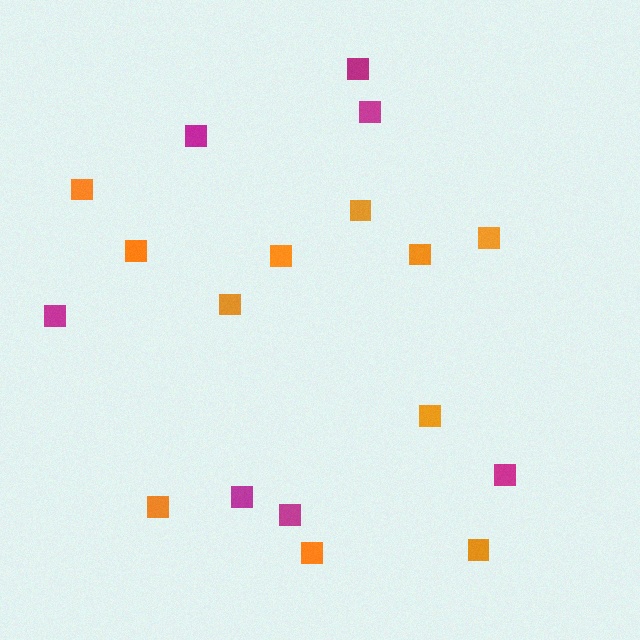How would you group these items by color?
There are 2 groups: one group of orange squares (11) and one group of magenta squares (7).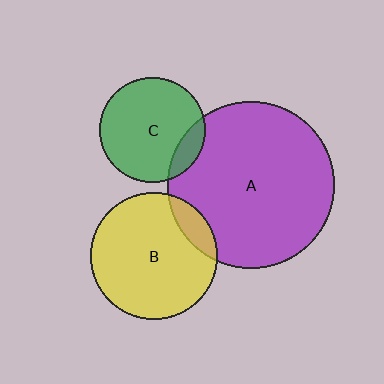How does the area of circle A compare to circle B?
Approximately 1.7 times.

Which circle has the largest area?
Circle A (purple).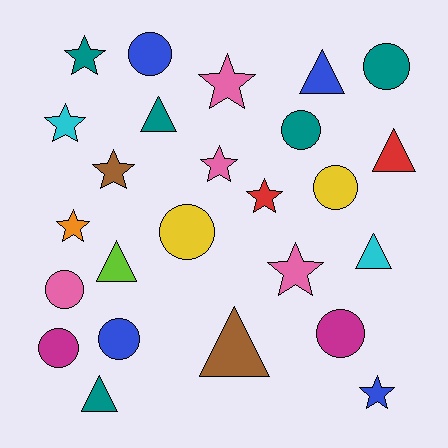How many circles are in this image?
There are 9 circles.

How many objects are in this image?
There are 25 objects.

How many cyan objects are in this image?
There are 2 cyan objects.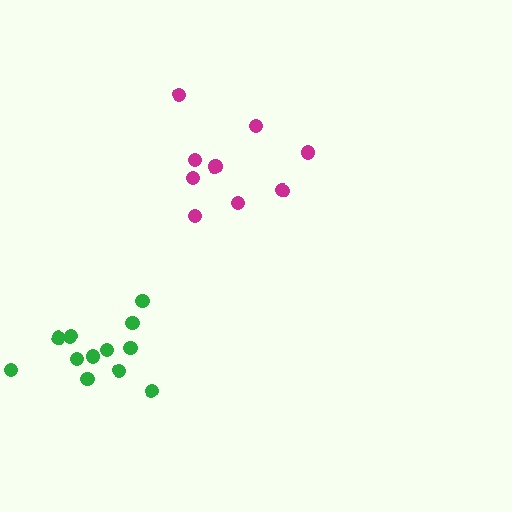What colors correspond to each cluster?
The clusters are colored: green, magenta.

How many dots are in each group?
Group 1: 12 dots, Group 2: 9 dots (21 total).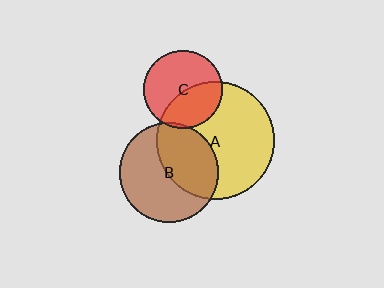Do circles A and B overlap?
Yes.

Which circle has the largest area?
Circle A (yellow).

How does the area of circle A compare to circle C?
Approximately 2.3 times.